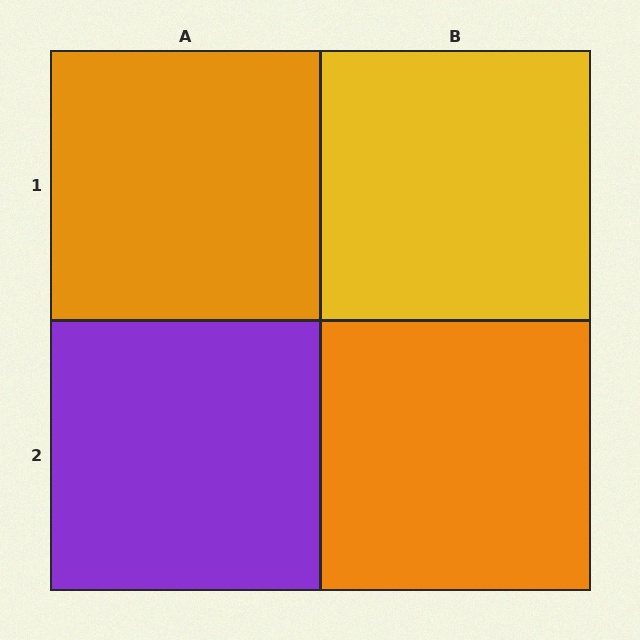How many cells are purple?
1 cell is purple.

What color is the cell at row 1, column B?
Yellow.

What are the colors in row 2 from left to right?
Purple, orange.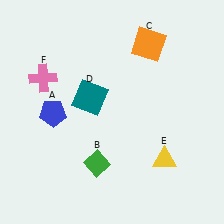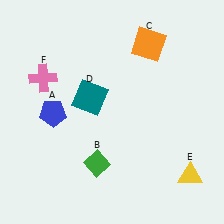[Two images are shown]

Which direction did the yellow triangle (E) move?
The yellow triangle (E) moved right.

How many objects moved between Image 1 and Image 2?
1 object moved between the two images.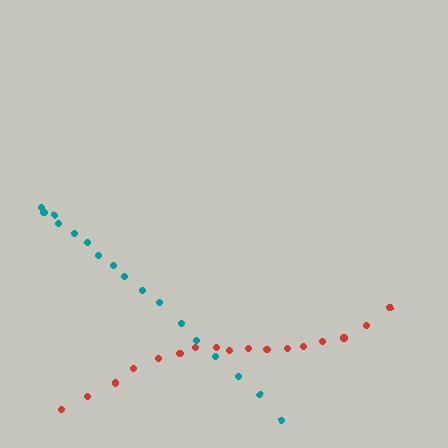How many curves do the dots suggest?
There are 2 distinct paths.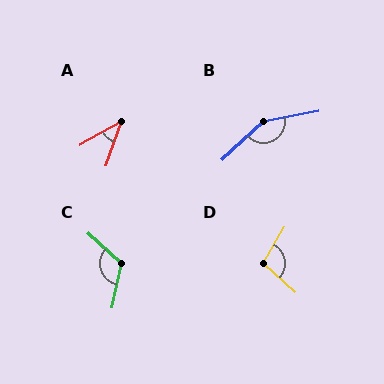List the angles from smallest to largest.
A (41°), D (101°), C (120°), B (148°).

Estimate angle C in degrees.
Approximately 120 degrees.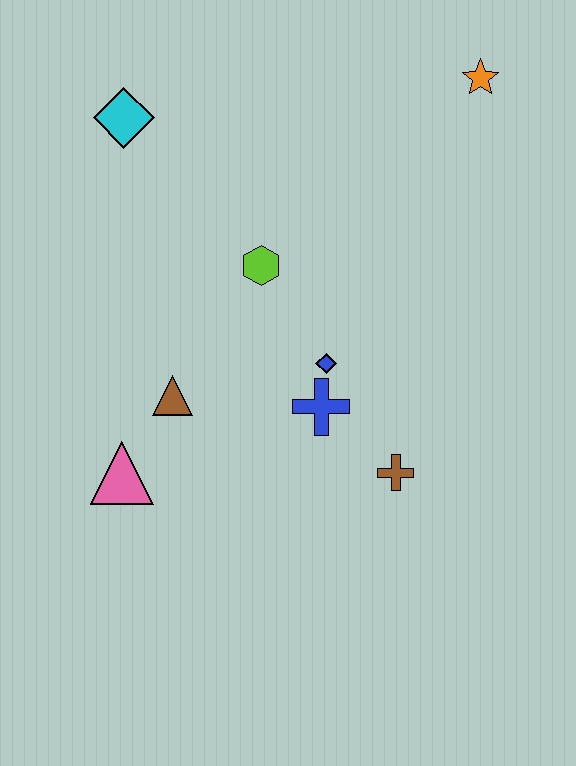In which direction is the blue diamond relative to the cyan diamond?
The blue diamond is below the cyan diamond.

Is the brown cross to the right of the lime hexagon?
Yes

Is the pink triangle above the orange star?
No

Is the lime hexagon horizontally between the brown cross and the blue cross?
No